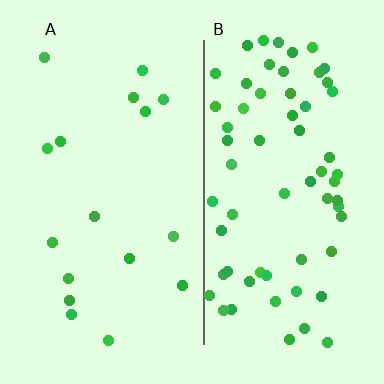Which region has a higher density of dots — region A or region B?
B (the right).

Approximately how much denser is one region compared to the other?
Approximately 3.9× — region B over region A.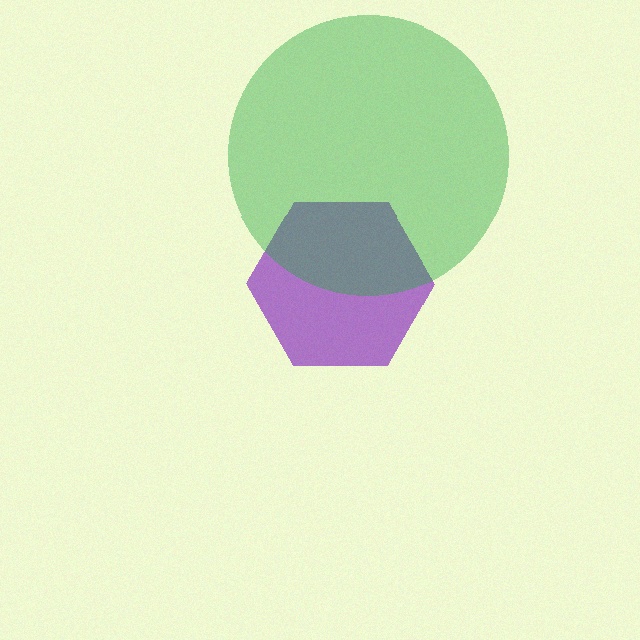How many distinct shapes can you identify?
There are 2 distinct shapes: a purple hexagon, a green circle.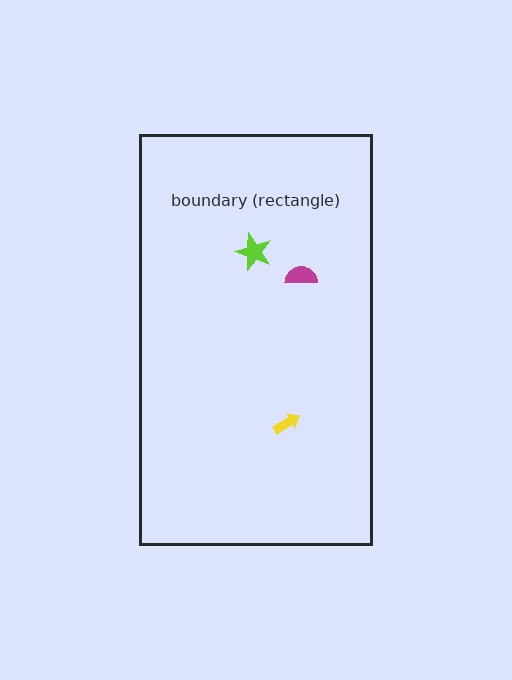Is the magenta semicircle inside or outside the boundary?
Inside.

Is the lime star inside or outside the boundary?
Inside.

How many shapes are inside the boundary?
3 inside, 0 outside.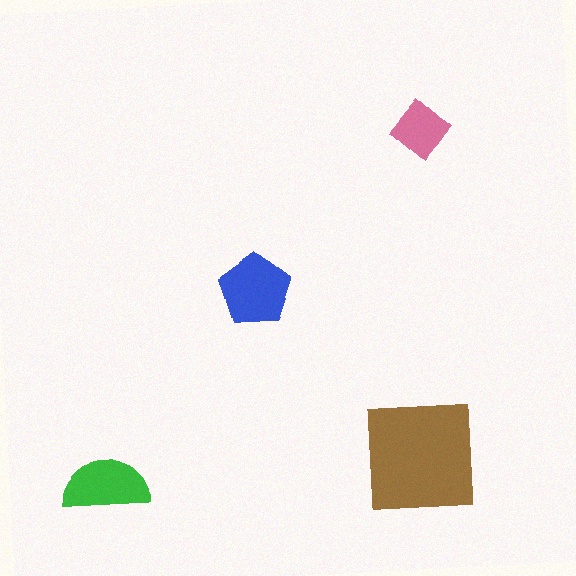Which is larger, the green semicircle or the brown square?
The brown square.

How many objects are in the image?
There are 4 objects in the image.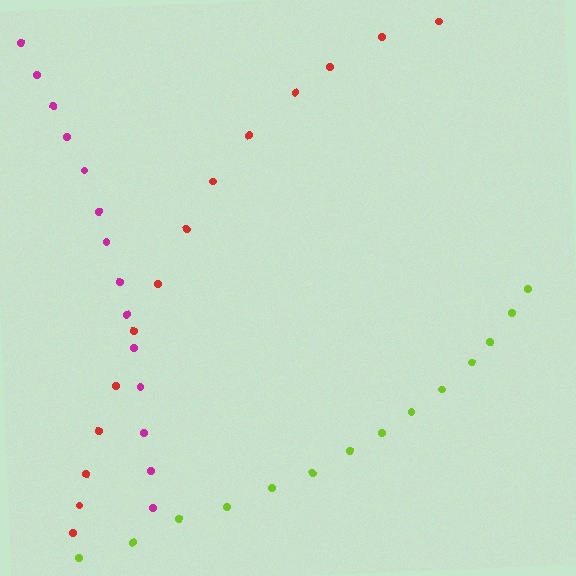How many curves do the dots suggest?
There are 3 distinct paths.